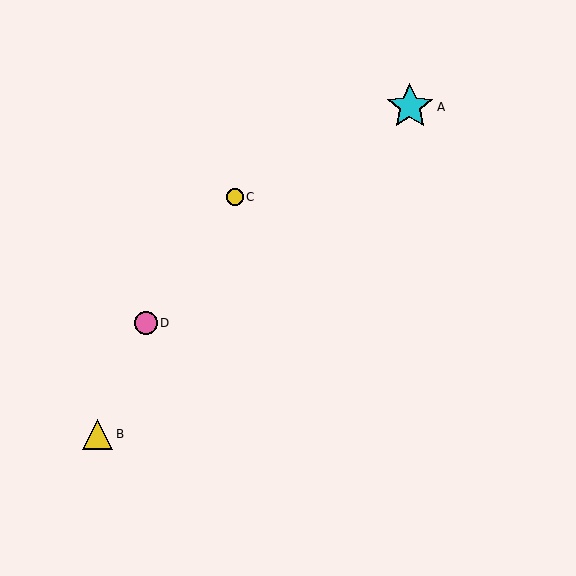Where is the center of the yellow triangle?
The center of the yellow triangle is at (98, 434).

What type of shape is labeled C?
Shape C is a yellow circle.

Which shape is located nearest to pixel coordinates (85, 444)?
The yellow triangle (labeled B) at (98, 434) is nearest to that location.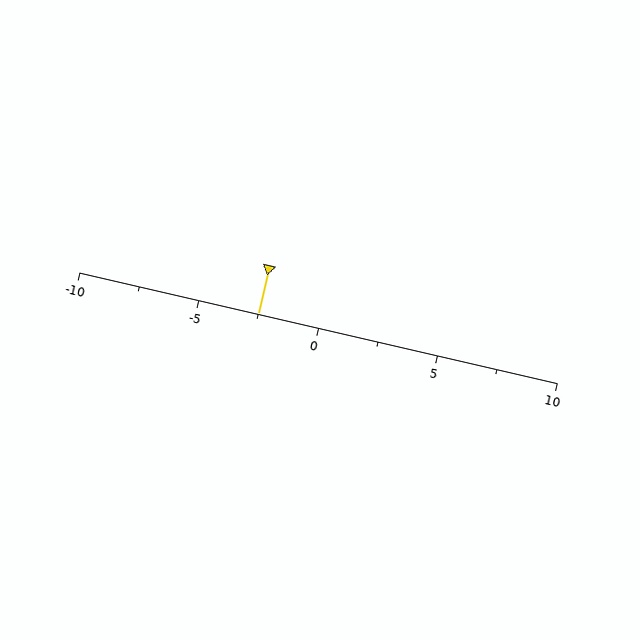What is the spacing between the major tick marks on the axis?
The major ticks are spaced 5 apart.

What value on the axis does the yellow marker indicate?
The marker indicates approximately -2.5.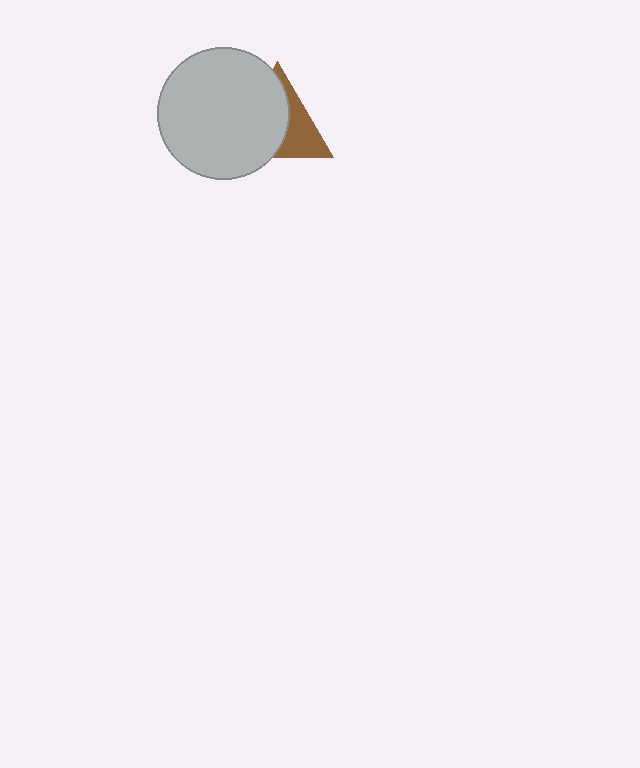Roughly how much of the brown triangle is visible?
A small part of it is visible (roughly 39%).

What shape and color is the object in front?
The object in front is a light gray circle.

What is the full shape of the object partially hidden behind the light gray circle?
The partially hidden object is a brown triangle.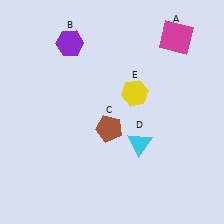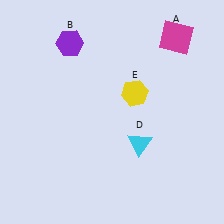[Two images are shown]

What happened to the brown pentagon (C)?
The brown pentagon (C) was removed in Image 2. It was in the bottom-left area of Image 1.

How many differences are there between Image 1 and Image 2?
There is 1 difference between the two images.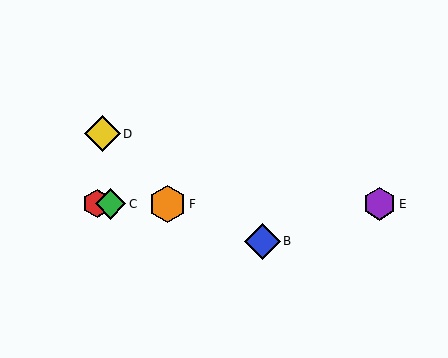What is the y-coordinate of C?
Object C is at y≈204.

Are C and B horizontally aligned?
No, C is at y≈204 and B is at y≈241.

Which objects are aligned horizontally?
Objects A, C, E, F are aligned horizontally.